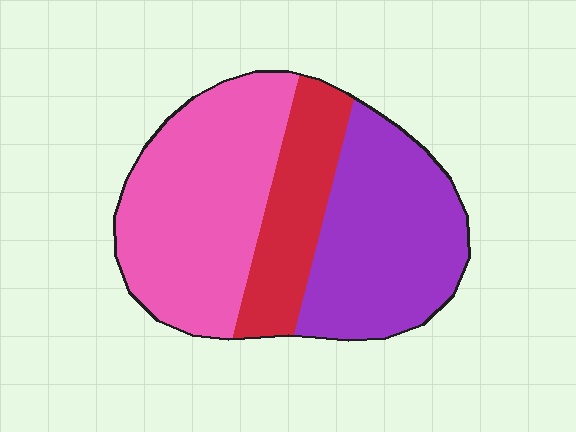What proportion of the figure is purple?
Purple takes up between a third and a half of the figure.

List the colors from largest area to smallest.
From largest to smallest: pink, purple, red.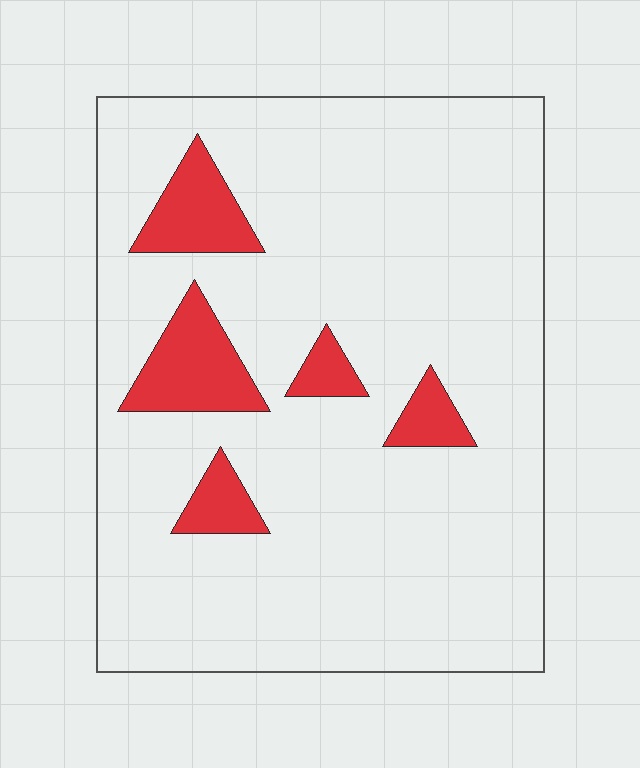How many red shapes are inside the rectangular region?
5.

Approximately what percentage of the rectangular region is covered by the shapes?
Approximately 10%.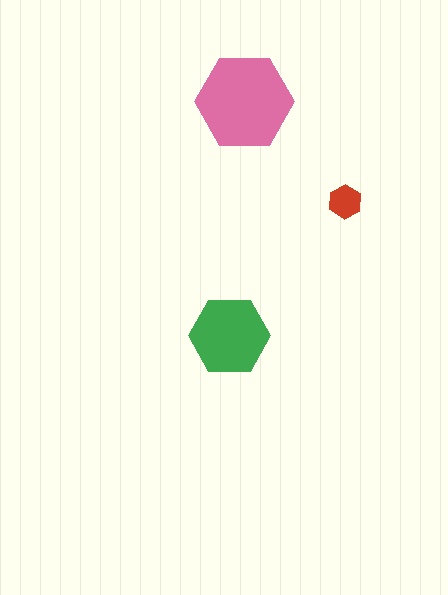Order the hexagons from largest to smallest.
the pink one, the green one, the red one.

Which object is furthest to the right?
The red hexagon is rightmost.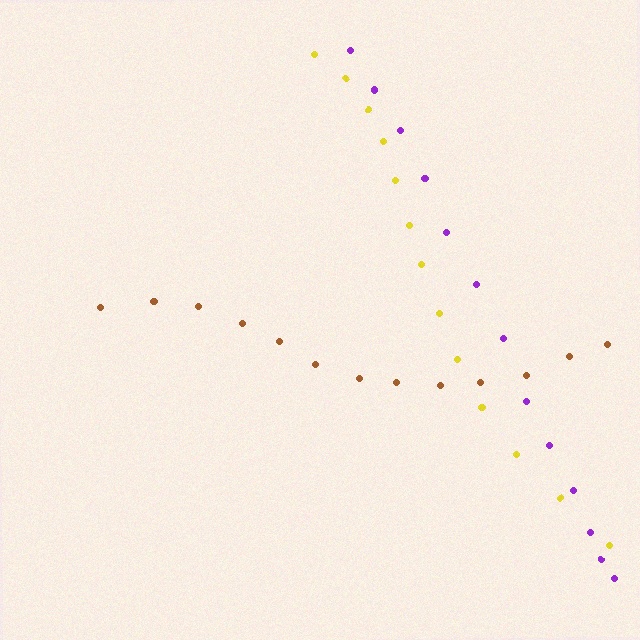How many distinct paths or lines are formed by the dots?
There are 3 distinct paths.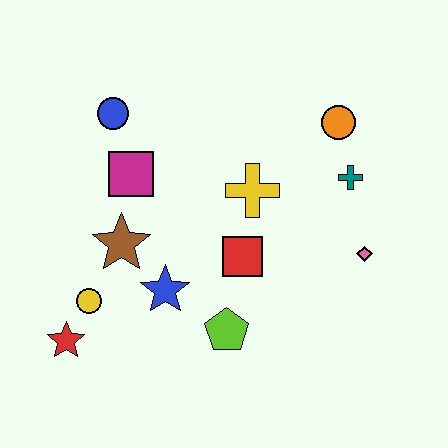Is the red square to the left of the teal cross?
Yes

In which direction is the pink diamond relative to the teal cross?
The pink diamond is below the teal cross.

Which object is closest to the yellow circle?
The red star is closest to the yellow circle.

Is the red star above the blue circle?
No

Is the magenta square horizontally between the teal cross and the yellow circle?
Yes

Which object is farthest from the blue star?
The orange circle is farthest from the blue star.